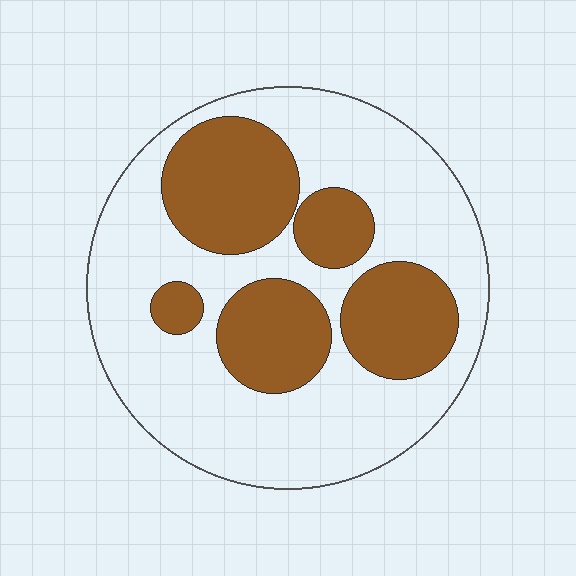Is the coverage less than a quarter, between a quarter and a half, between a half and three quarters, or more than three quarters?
Between a quarter and a half.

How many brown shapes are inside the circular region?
5.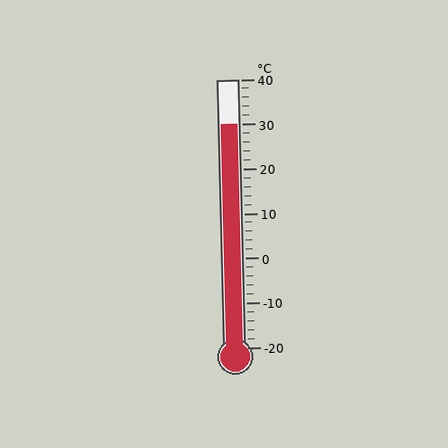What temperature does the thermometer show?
The thermometer shows approximately 30°C.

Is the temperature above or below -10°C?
The temperature is above -10°C.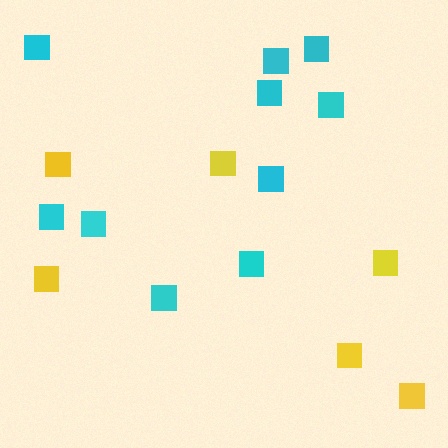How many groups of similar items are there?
There are 2 groups: one group of cyan squares (10) and one group of yellow squares (6).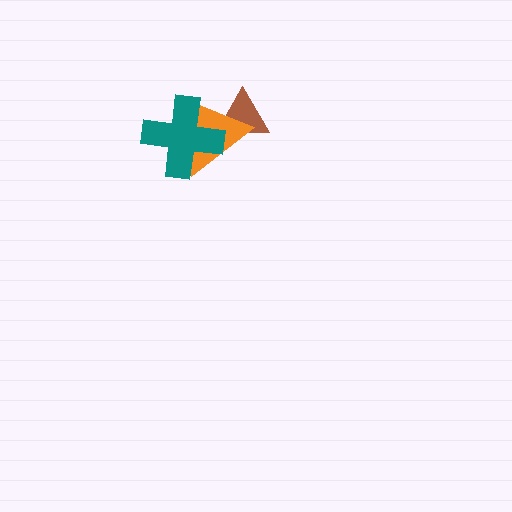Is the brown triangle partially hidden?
Yes, it is partially covered by another shape.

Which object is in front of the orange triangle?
The teal cross is in front of the orange triangle.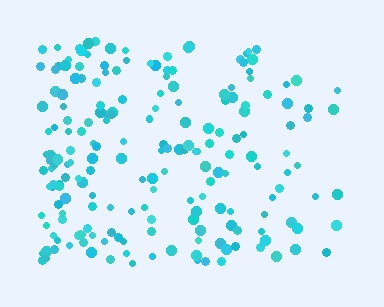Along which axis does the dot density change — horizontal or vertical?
Horizontal.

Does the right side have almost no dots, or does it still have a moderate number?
Still a moderate number, just noticeably fewer than the left.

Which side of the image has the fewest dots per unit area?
The right.